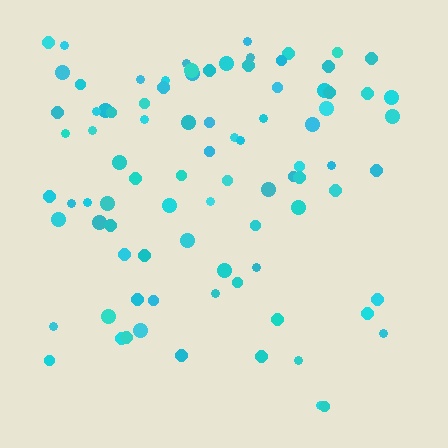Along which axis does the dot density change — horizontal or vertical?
Vertical.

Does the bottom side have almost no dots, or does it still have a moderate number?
Still a moderate number, just noticeably fewer than the top.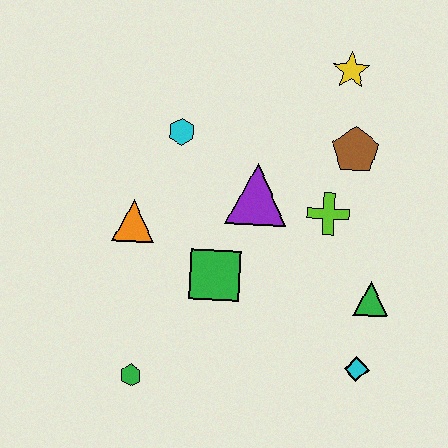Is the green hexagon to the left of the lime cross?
Yes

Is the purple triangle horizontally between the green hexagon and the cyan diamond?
Yes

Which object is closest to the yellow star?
The brown pentagon is closest to the yellow star.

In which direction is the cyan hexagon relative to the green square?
The cyan hexagon is above the green square.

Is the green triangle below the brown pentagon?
Yes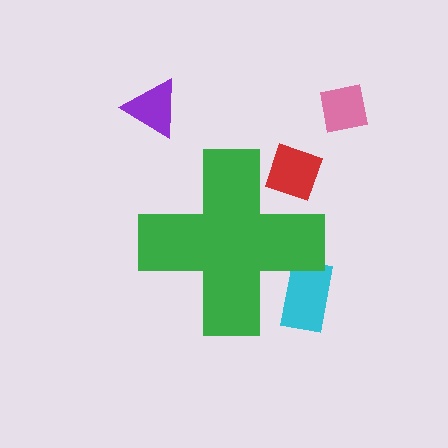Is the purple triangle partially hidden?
No, the purple triangle is fully visible.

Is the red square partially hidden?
Yes, the red square is partially hidden behind the green cross.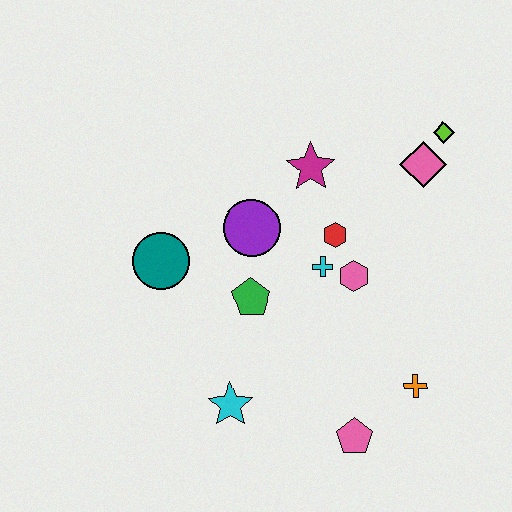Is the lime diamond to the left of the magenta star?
No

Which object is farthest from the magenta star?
The pink pentagon is farthest from the magenta star.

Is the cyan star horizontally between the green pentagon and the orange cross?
No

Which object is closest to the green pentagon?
The purple circle is closest to the green pentagon.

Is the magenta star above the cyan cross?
Yes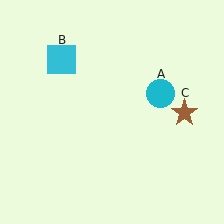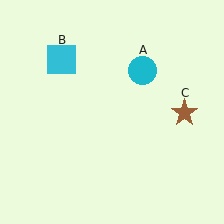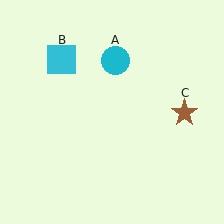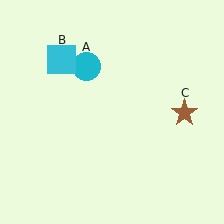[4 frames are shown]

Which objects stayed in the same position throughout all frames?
Cyan square (object B) and brown star (object C) remained stationary.